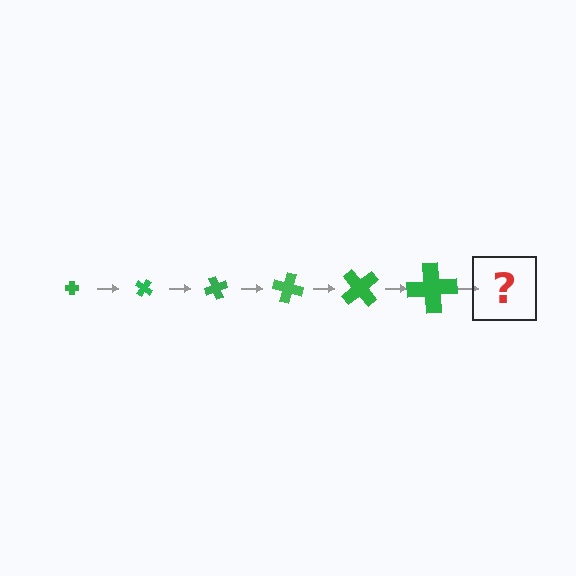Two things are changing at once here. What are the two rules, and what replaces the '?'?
The two rules are that the cross grows larger each step and it rotates 35 degrees each step. The '?' should be a cross, larger than the previous one and rotated 210 degrees from the start.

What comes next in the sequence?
The next element should be a cross, larger than the previous one and rotated 210 degrees from the start.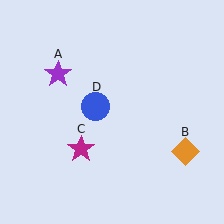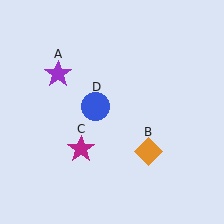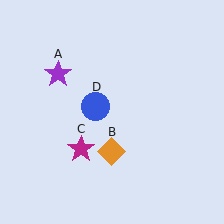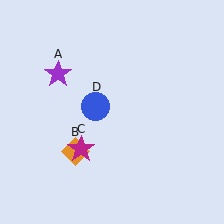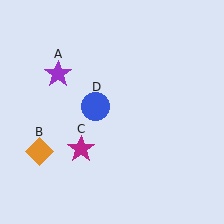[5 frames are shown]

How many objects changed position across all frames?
1 object changed position: orange diamond (object B).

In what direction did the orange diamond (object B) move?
The orange diamond (object B) moved left.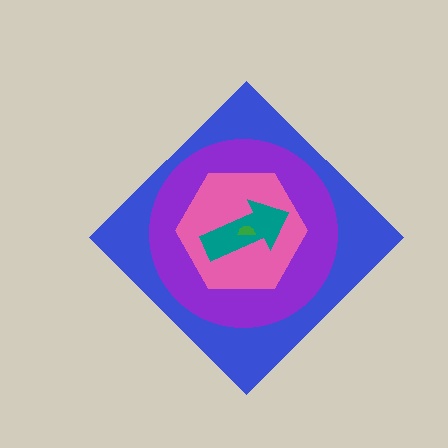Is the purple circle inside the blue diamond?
Yes.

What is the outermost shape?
The blue diamond.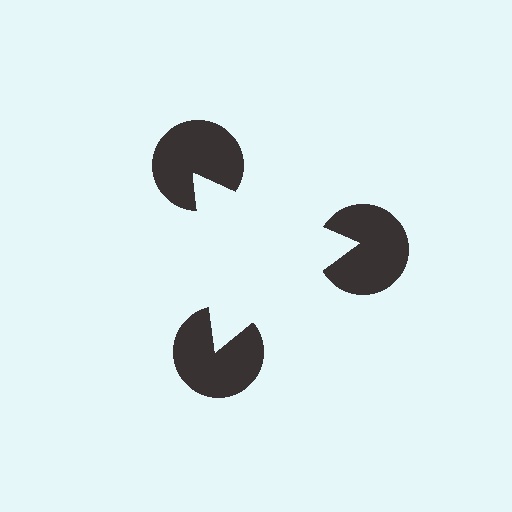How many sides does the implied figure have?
3 sides.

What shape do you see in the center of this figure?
An illusory triangle — its edges are inferred from the aligned wedge cuts in the pac-man discs, not physically drawn.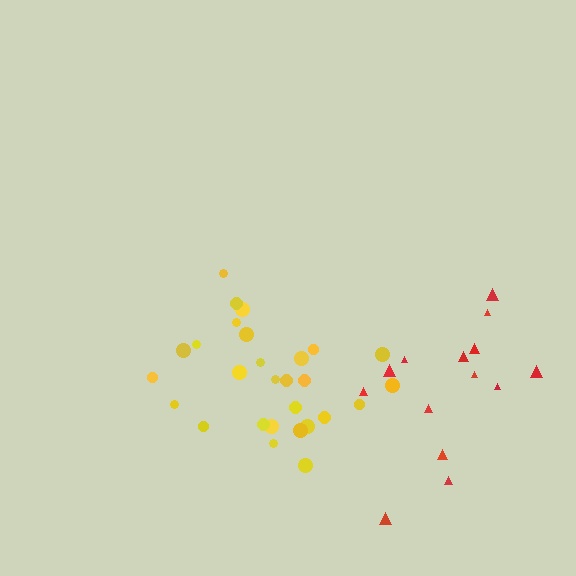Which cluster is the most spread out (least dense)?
Red.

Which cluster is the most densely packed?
Yellow.